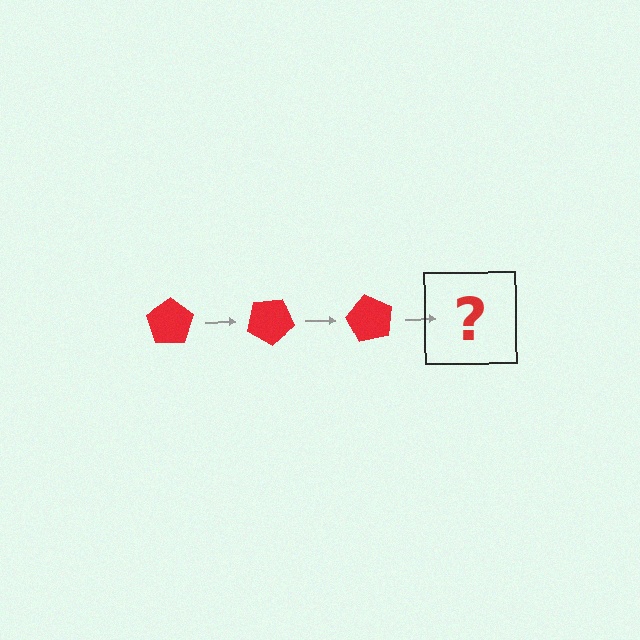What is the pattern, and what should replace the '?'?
The pattern is that the pentagon rotates 30 degrees each step. The '?' should be a red pentagon rotated 90 degrees.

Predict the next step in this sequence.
The next step is a red pentagon rotated 90 degrees.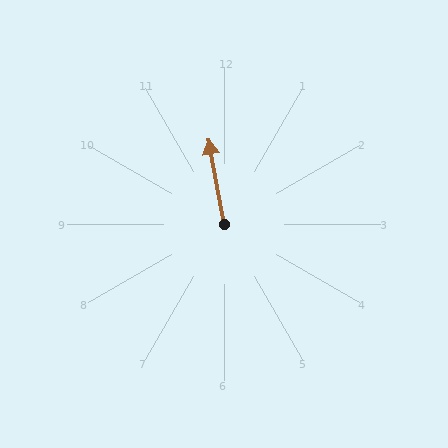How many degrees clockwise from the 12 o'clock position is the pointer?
Approximately 350 degrees.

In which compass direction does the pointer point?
North.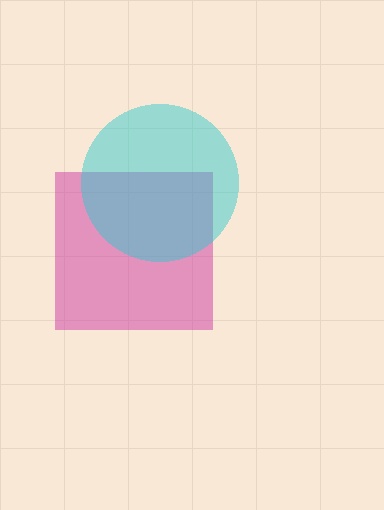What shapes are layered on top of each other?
The layered shapes are: a magenta square, a cyan circle.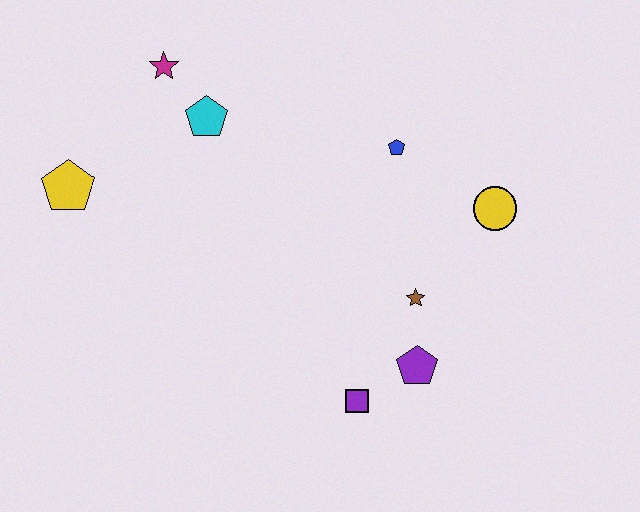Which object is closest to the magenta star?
The cyan pentagon is closest to the magenta star.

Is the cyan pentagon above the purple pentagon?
Yes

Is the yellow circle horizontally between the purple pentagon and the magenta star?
No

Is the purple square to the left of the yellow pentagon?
No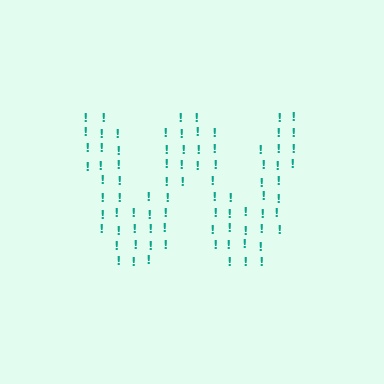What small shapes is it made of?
It is made of small exclamation marks.